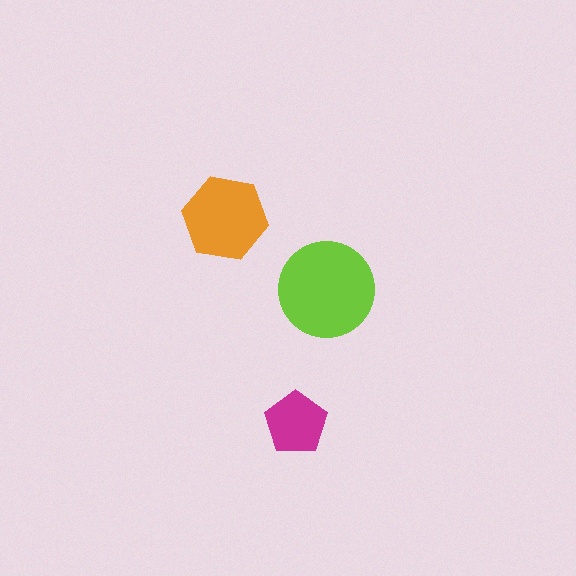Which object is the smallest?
The magenta pentagon.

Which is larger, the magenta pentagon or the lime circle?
The lime circle.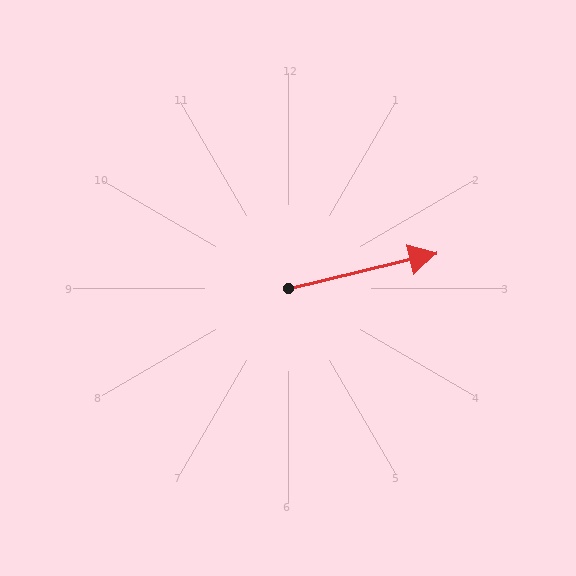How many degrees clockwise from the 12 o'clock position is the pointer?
Approximately 77 degrees.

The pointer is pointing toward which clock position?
Roughly 3 o'clock.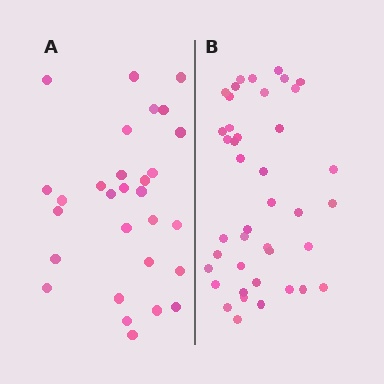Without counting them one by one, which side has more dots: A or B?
Region B (the right region) has more dots.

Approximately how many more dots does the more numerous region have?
Region B has roughly 12 or so more dots than region A.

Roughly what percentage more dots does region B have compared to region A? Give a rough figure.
About 40% more.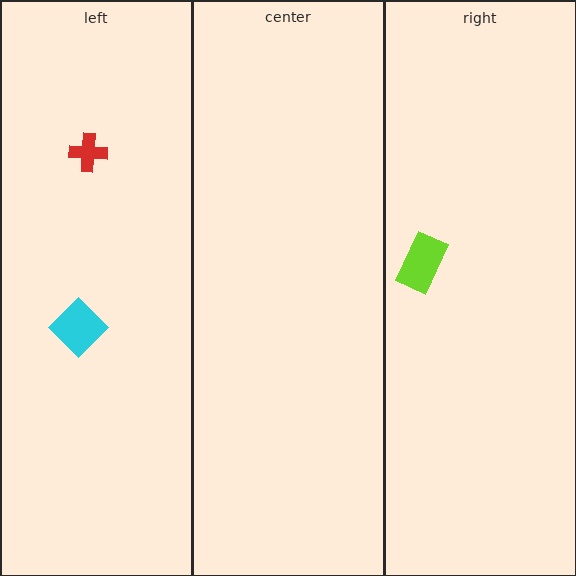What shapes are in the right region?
The lime rectangle.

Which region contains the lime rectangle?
The right region.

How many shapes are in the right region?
1.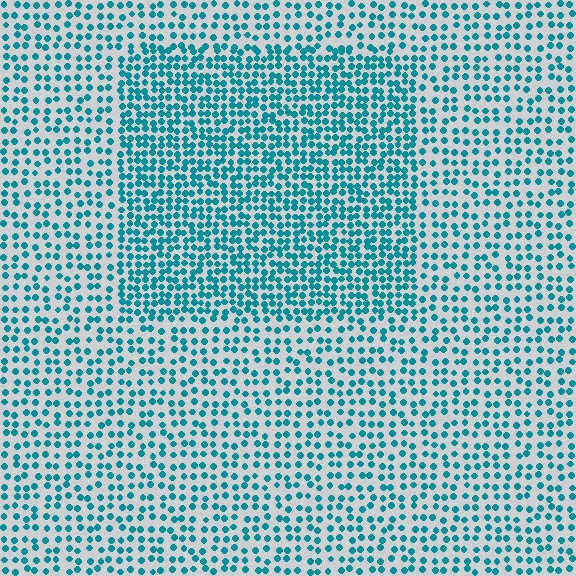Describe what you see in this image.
The image contains small teal elements arranged at two different densities. A rectangle-shaped region is visible where the elements are more densely packed than the surrounding area.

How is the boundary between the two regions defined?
The boundary is defined by a change in element density (approximately 1.8x ratio). All elements are the same color, size, and shape.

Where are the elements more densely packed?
The elements are more densely packed inside the rectangle boundary.